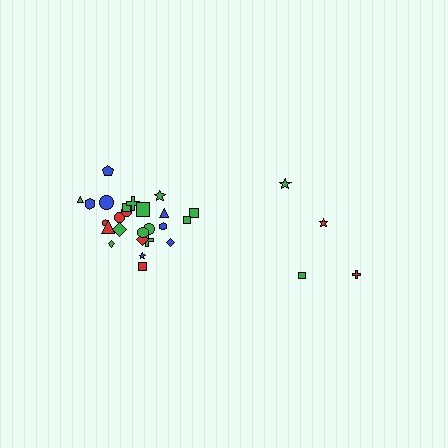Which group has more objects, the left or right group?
The left group.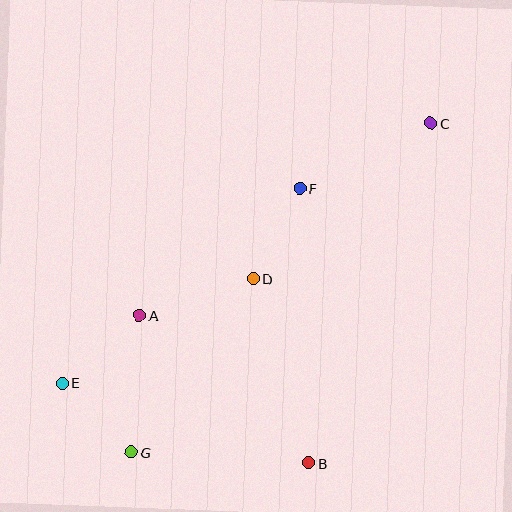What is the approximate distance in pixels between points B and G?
The distance between B and G is approximately 178 pixels.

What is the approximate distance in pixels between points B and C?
The distance between B and C is approximately 361 pixels.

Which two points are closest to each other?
Points E and G are closest to each other.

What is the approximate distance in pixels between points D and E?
The distance between D and E is approximately 218 pixels.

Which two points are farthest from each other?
Points C and E are farthest from each other.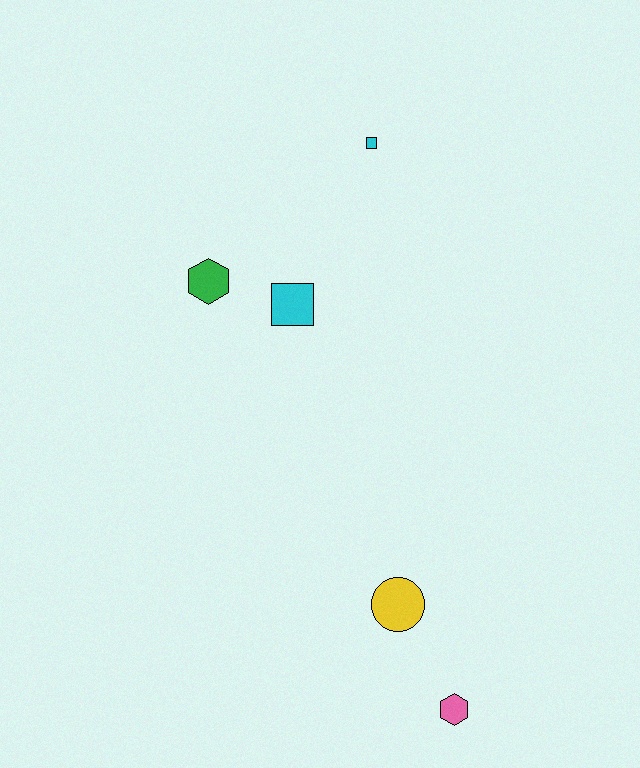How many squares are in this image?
There are 2 squares.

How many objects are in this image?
There are 5 objects.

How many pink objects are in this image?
There is 1 pink object.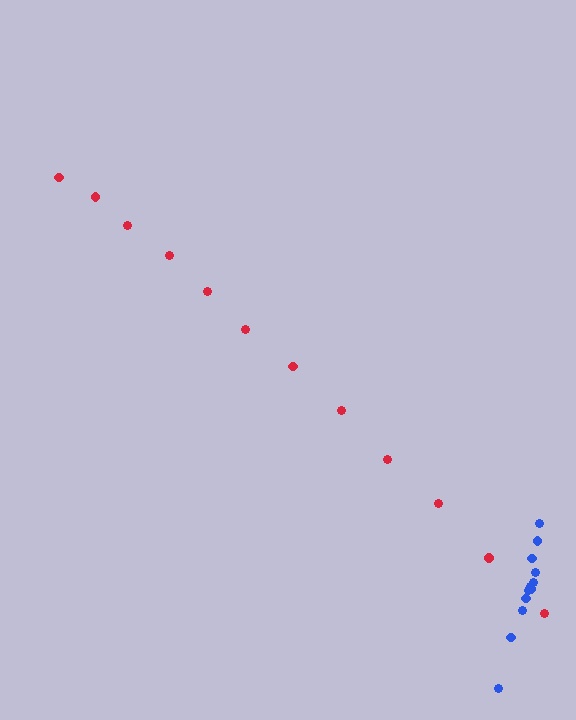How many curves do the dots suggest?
There are 2 distinct paths.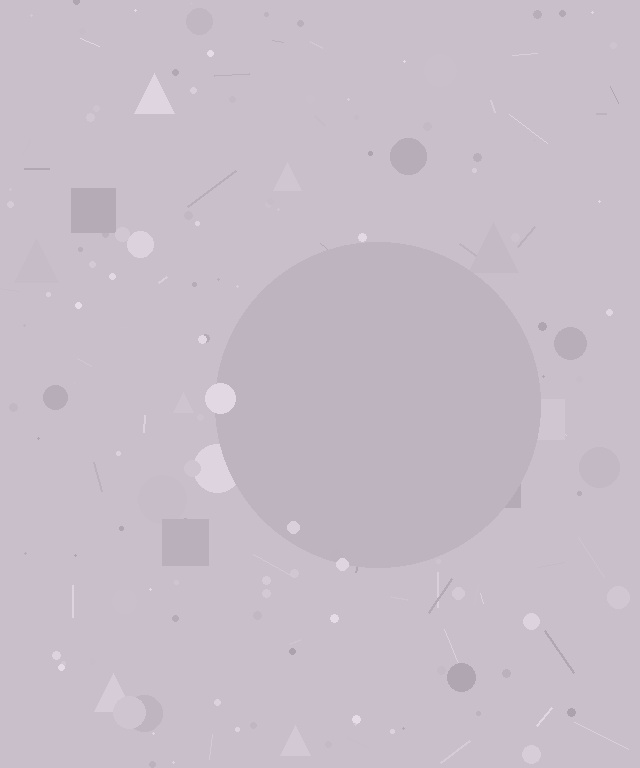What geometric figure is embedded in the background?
A circle is embedded in the background.